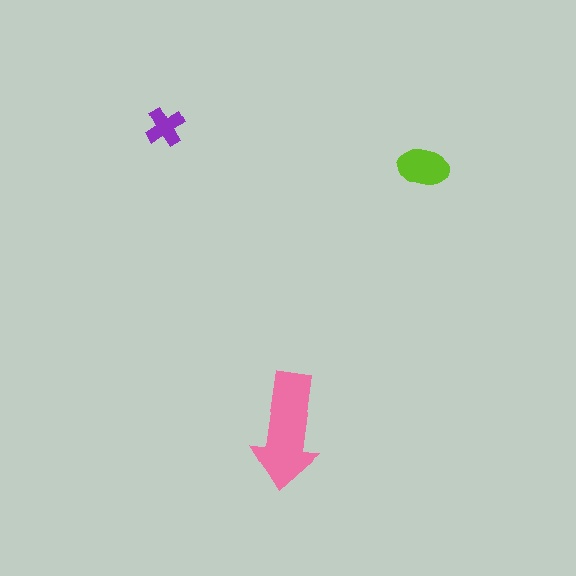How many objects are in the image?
There are 3 objects in the image.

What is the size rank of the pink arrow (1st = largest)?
1st.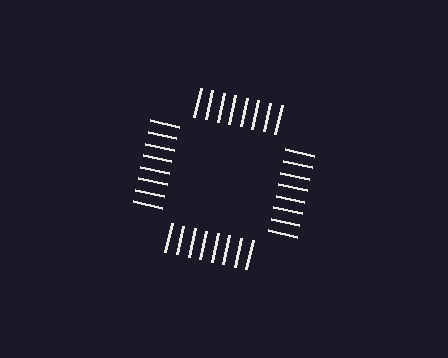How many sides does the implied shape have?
4 sides — the line-ends trace a square.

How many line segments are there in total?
32 — 8 along each of the 4 edges.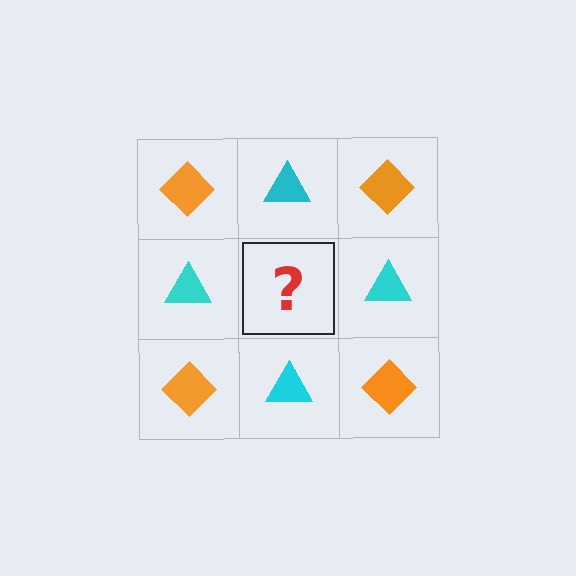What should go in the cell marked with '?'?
The missing cell should contain an orange diamond.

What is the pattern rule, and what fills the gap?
The rule is that it alternates orange diamond and cyan triangle in a checkerboard pattern. The gap should be filled with an orange diamond.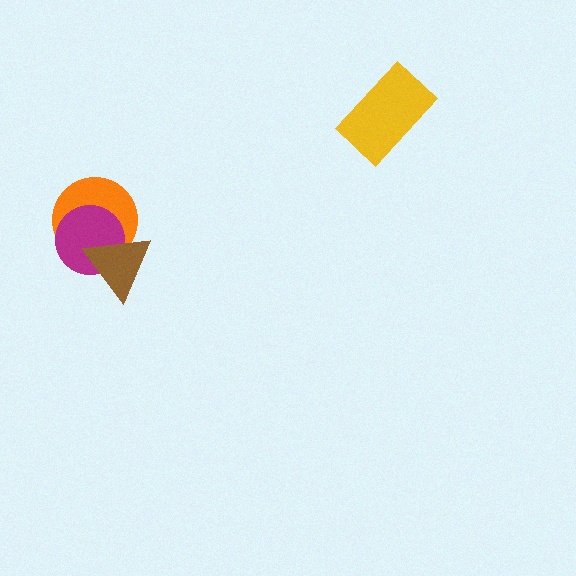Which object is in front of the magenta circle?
The brown triangle is in front of the magenta circle.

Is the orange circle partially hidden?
Yes, it is partially covered by another shape.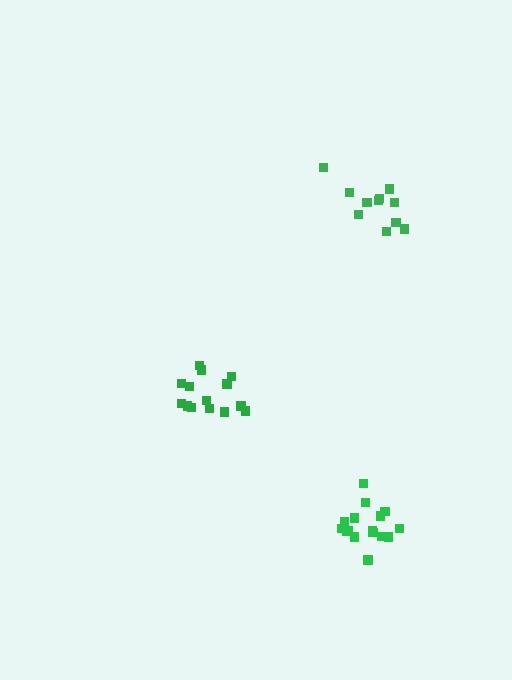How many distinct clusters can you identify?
There are 3 distinct clusters.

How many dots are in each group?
Group 1: 14 dots, Group 2: 11 dots, Group 3: 16 dots (41 total).